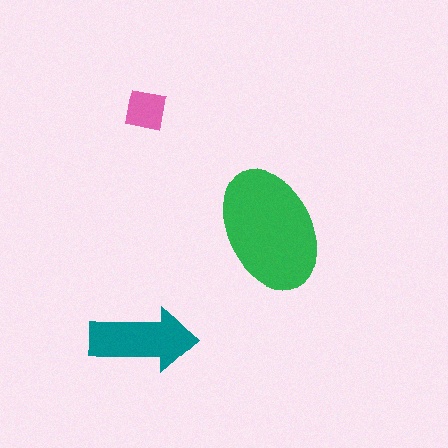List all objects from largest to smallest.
The green ellipse, the teal arrow, the pink square.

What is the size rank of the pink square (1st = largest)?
3rd.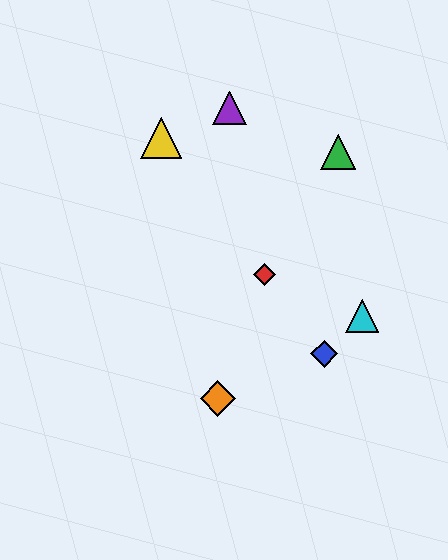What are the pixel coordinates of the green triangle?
The green triangle is at (338, 152).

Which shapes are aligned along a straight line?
The red diamond, the blue diamond, the yellow triangle are aligned along a straight line.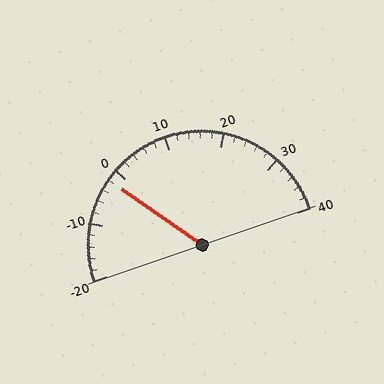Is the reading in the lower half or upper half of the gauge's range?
The reading is in the lower half of the range (-20 to 40).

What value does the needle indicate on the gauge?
The needle indicates approximately -2.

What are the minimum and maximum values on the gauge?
The gauge ranges from -20 to 40.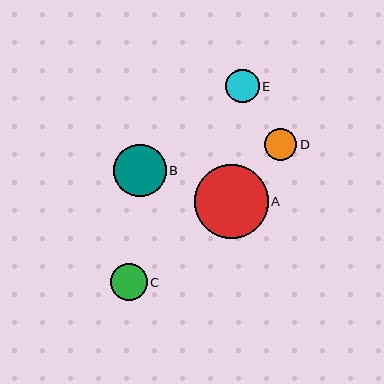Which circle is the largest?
Circle A is the largest with a size of approximately 74 pixels.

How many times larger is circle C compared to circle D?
Circle C is approximately 1.2 times the size of circle D.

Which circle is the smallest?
Circle D is the smallest with a size of approximately 32 pixels.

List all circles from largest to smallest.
From largest to smallest: A, B, C, E, D.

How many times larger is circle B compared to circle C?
Circle B is approximately 1.4 times the size of circle C.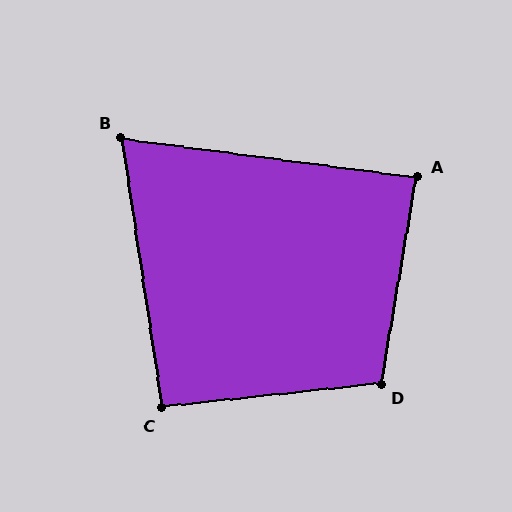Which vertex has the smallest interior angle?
B, at approximately 74 degrees.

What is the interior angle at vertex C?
Approximately 92 degrees (approximately right).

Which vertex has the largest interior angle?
D, at approximately 106 degrees.